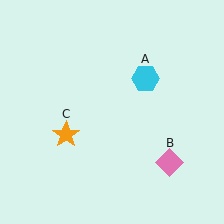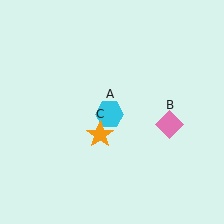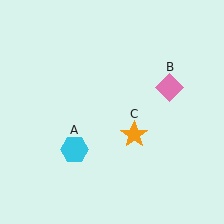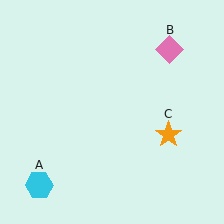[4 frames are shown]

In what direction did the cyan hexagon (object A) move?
The cyan hexagon (object A) moved down and to the left.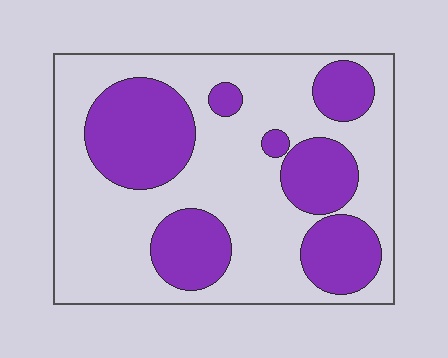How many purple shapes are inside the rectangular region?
7.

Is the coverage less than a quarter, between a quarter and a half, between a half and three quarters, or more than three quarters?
Between a quarter and a half.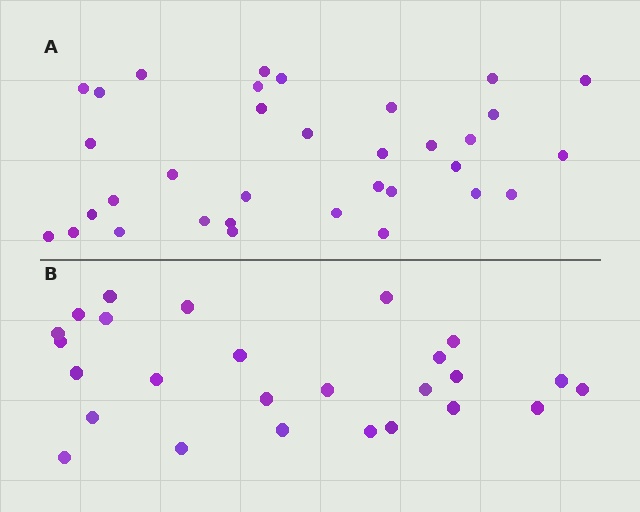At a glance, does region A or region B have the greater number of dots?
Region A (the top region) has more dots.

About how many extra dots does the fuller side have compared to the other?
Region A has roughly 8 or so more dots than region B.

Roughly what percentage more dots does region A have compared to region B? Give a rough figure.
About 30% more.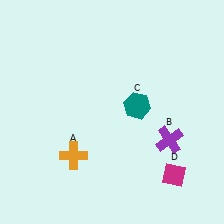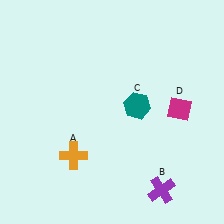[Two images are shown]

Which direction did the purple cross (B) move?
The purple cross (B) moved down.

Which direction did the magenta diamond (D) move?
The magenta diamond (D) moved up.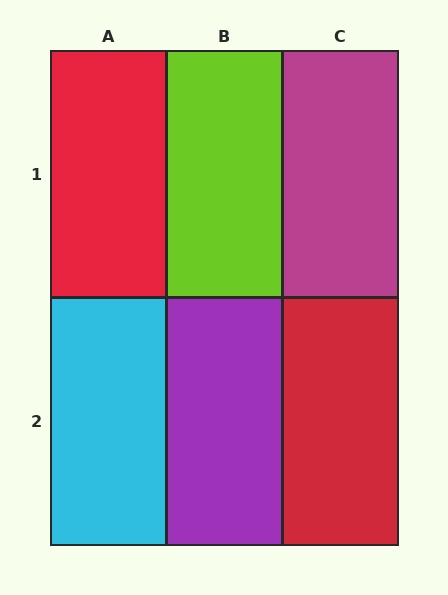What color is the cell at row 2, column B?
Purple.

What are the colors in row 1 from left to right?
Red, lime, magenta.